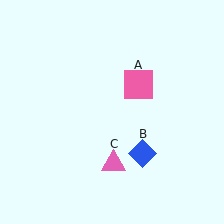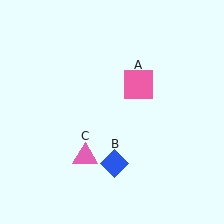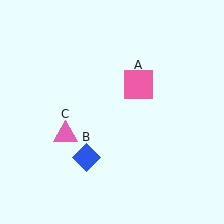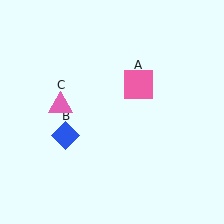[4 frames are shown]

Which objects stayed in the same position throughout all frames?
Pink square (object A) remained stationary.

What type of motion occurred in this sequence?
The blue diamond (object B), pink triangle (object C) rotated clockwise around the center of the scene.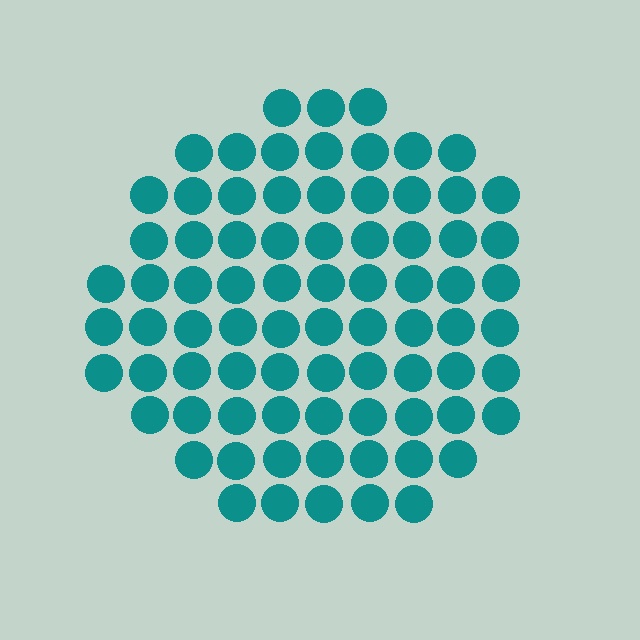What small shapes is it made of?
It is made of small circles.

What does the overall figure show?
The overall figure shows a circle.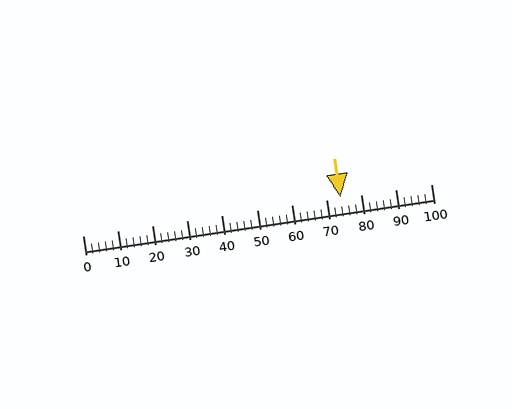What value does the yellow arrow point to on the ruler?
The yellow arrow points to approximately 74.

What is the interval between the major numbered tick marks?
The major tick marks are spaced 10 units apart.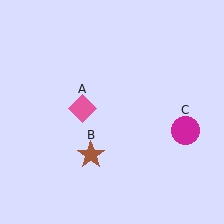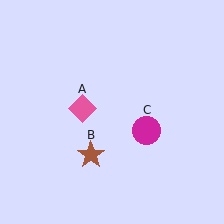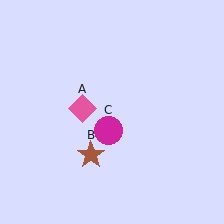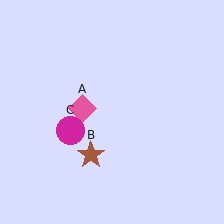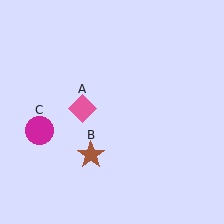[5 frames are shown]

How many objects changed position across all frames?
1 object changed position: magenta circle (object C).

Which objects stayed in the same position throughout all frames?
Pink diamond (object A) and brown star (object B) remained stationary.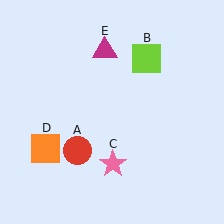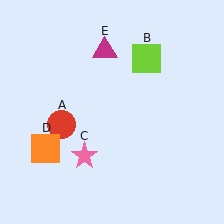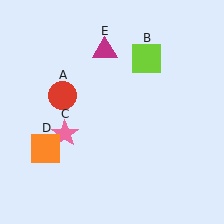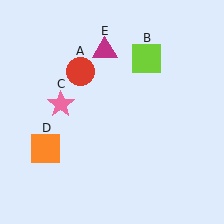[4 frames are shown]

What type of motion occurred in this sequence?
The red circle (object A), pink star (object C) rotated clockwise around the center of the scene.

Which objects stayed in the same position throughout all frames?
Lime square (object B) and orange square (object D) and magenta triangle (object E) remained stationary.